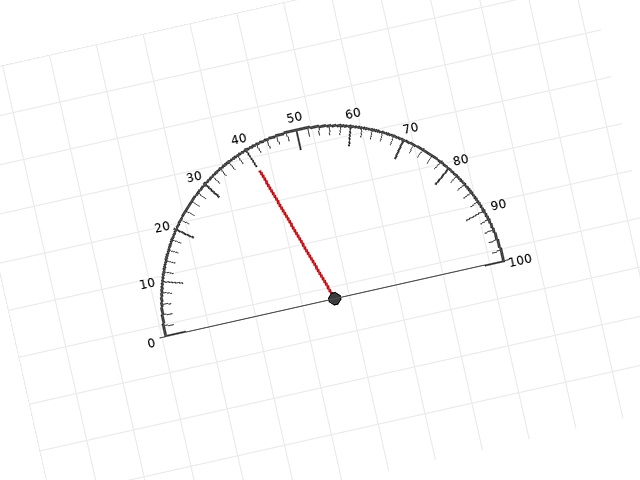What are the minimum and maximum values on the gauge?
The gauge ranges from 0 to 100.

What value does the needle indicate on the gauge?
The needle indicates approximately 40.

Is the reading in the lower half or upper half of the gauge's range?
The reading is in the lower half of the range (0 to 100).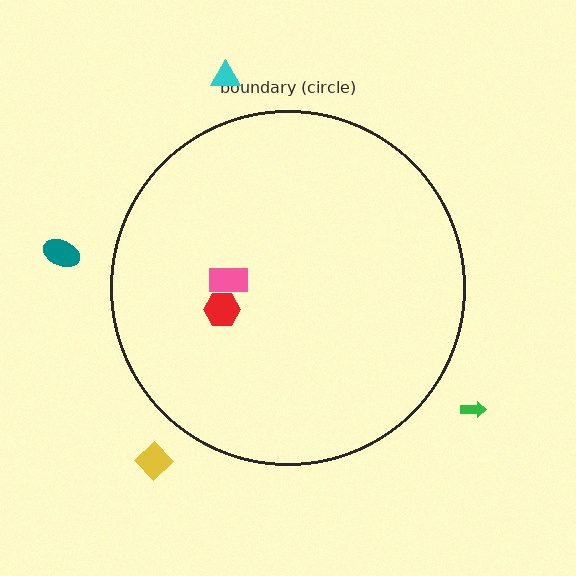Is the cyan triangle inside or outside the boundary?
Outside.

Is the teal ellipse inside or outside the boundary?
Outside.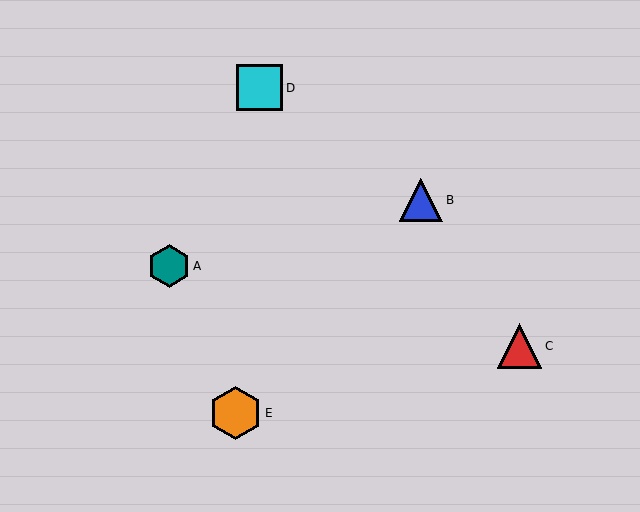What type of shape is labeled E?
Shape E is an orange hexagon.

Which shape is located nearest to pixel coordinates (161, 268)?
The teal hexagon (labeled A) at (169, 266) is nearest to that location.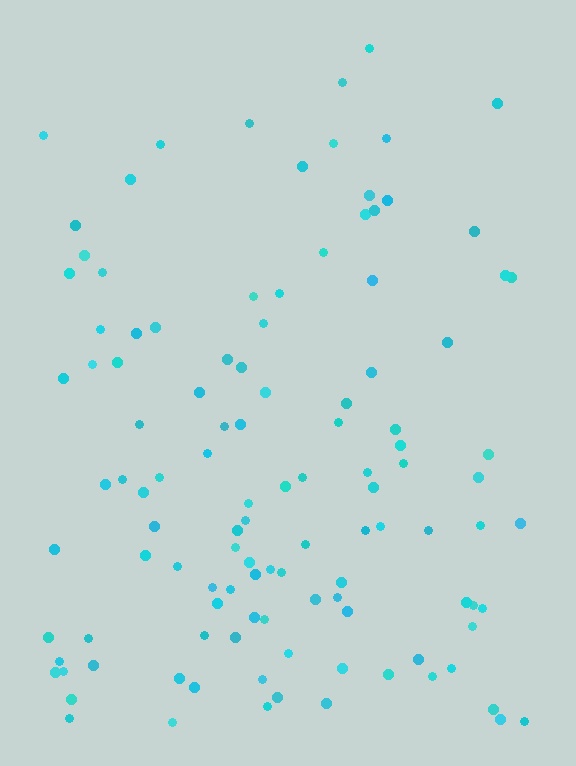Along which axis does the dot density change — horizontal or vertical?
Vertical.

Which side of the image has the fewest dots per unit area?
The top.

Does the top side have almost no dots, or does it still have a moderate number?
Still a moderate number, just noticeably fewer than the bottom.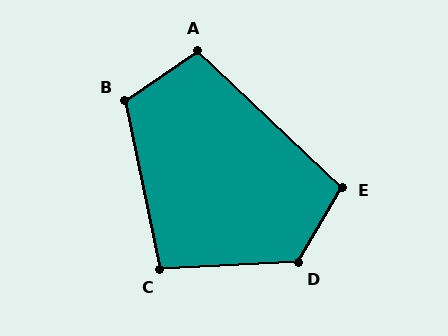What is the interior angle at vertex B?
Approximately 112 degrees (obtuse).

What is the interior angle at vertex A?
Approximately 102 degrees (obtuse).